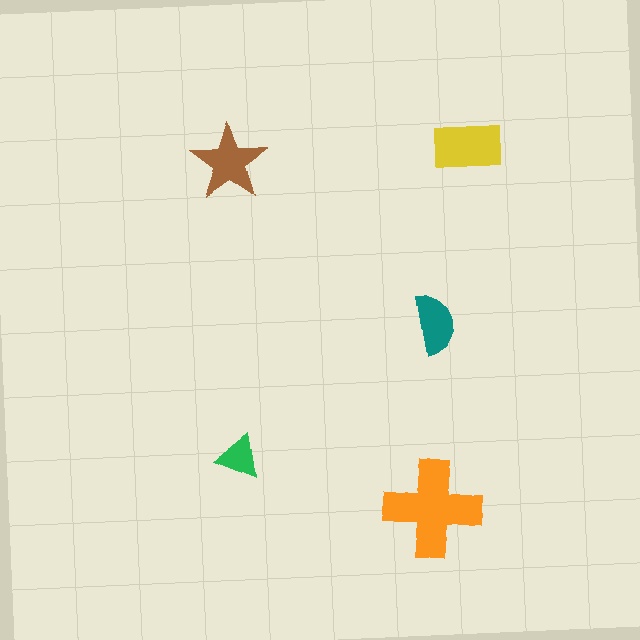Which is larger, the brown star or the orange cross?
The orange cross.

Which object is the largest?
The orange cross.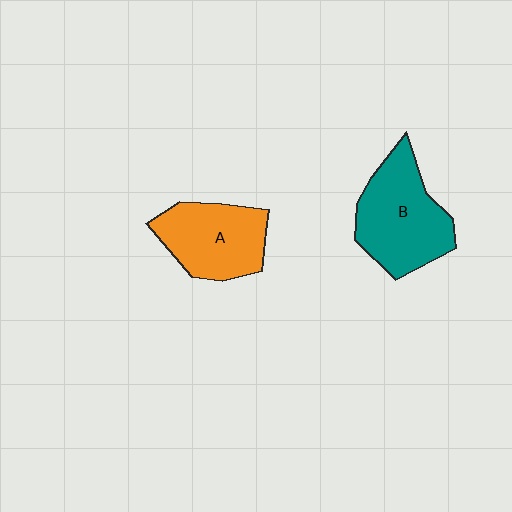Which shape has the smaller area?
Shape A (orange).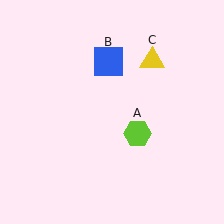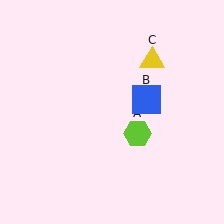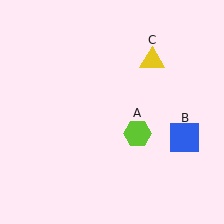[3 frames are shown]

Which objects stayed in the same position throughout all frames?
Lime hexagon (object A) and yellow triangle (object C) remained stationary.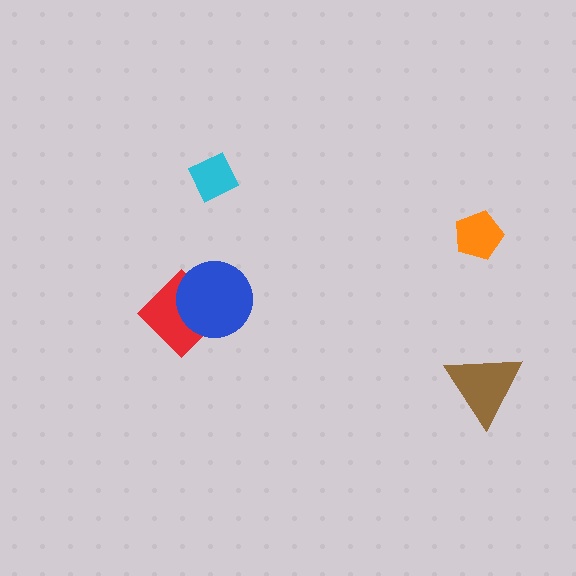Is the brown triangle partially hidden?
No, no other shape covers it.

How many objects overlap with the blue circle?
1 object overlaps with the blue circle.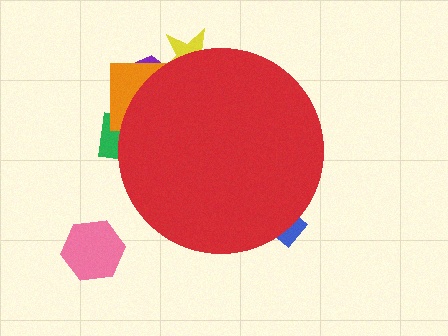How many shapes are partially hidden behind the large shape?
5 shapes are partially hidden.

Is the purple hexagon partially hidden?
Yes, the purple hexagon is partially hidden behind the red circle.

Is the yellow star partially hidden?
Yes, the yellow star is partially hidden behind the red circle.